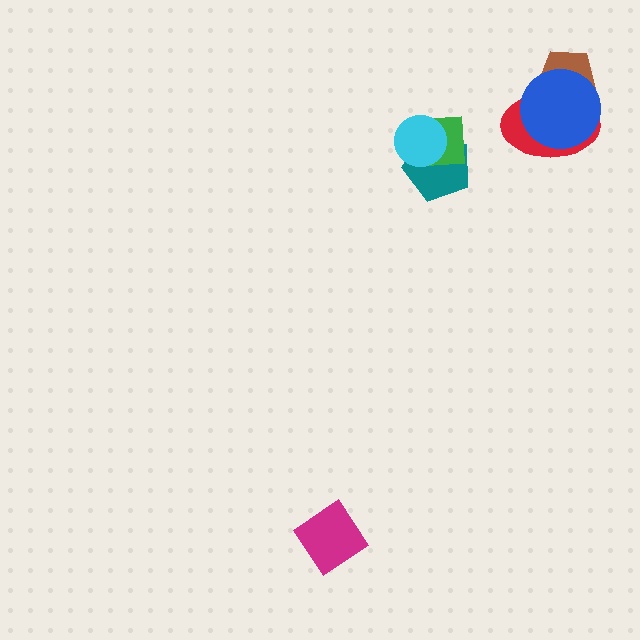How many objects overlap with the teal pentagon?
2 objects overlap with the teal pentagon.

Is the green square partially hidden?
Yes, it is partially covered by another shape.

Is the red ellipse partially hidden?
Yes, it is partially covered by another shape.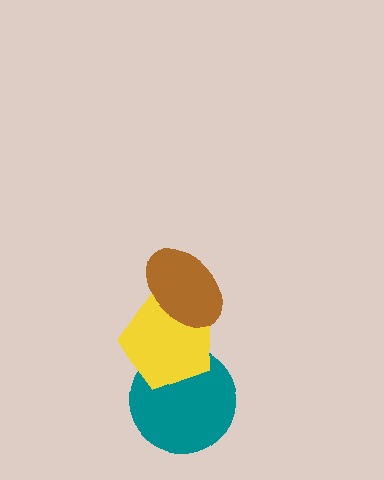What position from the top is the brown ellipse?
The brown ellipse is 1st from the top.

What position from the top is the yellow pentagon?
The yellow pentagon is 2nd from the top.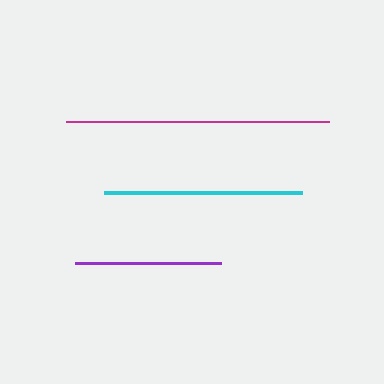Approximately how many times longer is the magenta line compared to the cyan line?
The magenta line is approximately 1.3 times the length of the cyan line.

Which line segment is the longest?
The magenta line is the longest at approximately 263 pixels.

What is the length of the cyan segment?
The cyan segment is approximately 198 pixels long.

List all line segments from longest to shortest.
From longest to shortest: magenta, cyan, purple.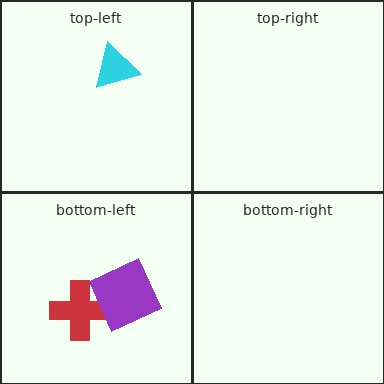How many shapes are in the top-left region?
1.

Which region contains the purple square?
The bottom-left region.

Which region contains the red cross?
The bottom-left region.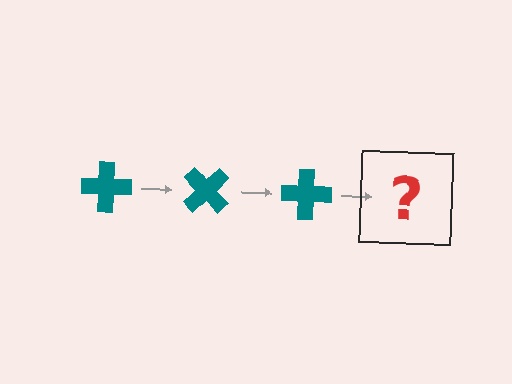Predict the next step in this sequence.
The next step is a teal cross rotated 135 degrees.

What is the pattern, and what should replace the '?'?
The pattern is that the cross rotates 45 degrees each step. The '?' should be a teal cross rotated 135 degrees.